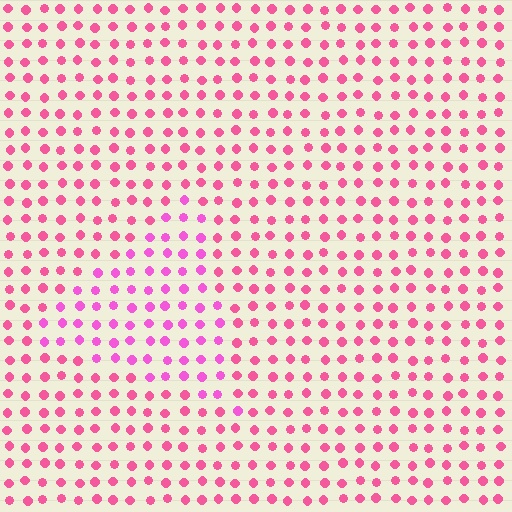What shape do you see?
I see a triangle.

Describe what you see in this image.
The image is filled with small pink elements in a uniform arrangement. A triangle-shaped region is visible where the elements are tinted to a slightly different hue, forming a subtle color boundary.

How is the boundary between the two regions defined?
The boundary is defined purely by a slight shift in hue (about 23 degrees). Spacing, size, and orientation are identical on both sides.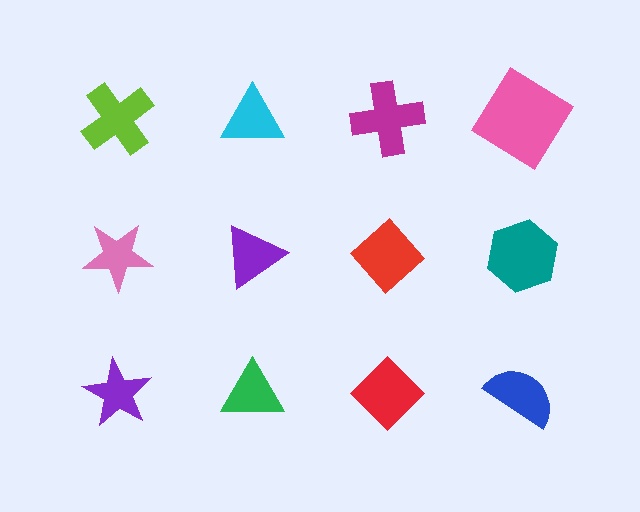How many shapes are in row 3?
4 shapes.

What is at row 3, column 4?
A blue semicircle.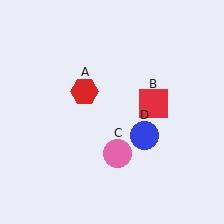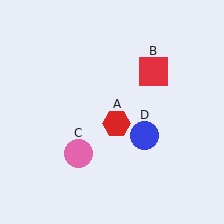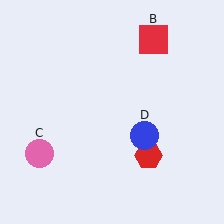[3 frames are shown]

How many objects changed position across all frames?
3 objects changed position: red hexagon (object A), red square (object B), pink circle (object C).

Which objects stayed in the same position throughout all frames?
Blue circle (object D) remained stationary.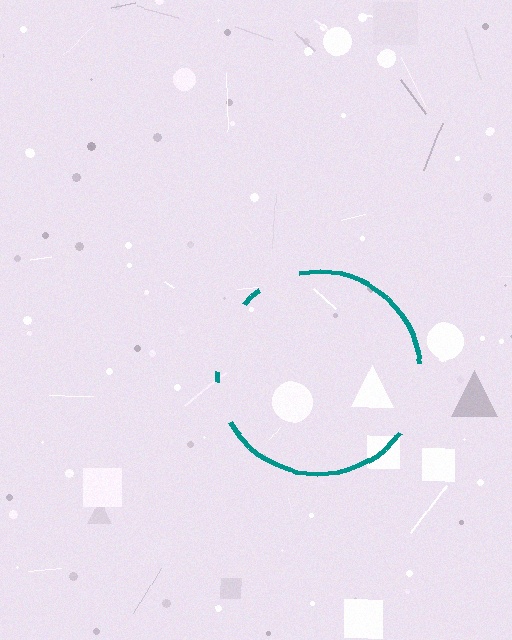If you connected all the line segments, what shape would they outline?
They would outline a circle.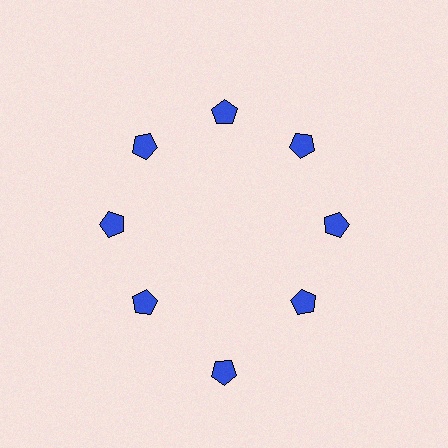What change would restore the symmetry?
The symmetry would be restored by moving it inward, back onto the ring so that all 8 pentagons sit at equal angles and equal distance from the center.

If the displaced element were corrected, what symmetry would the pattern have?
It would have 8-fold rotational symmetry — the pattern would map onto itself every 45 degrees.